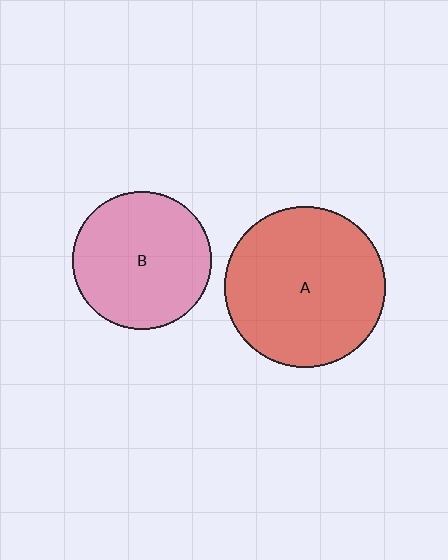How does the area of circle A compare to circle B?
Approximately 1.4 times.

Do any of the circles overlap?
No, none of the circles overlap.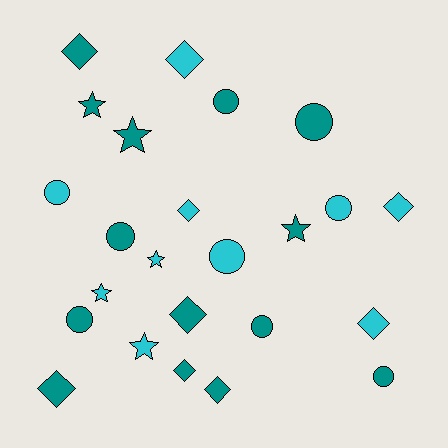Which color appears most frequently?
Teal, with 14 objects.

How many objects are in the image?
There are 24 objects.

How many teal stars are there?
There are 3 teal stars.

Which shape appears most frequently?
Diamond, with 9 objects.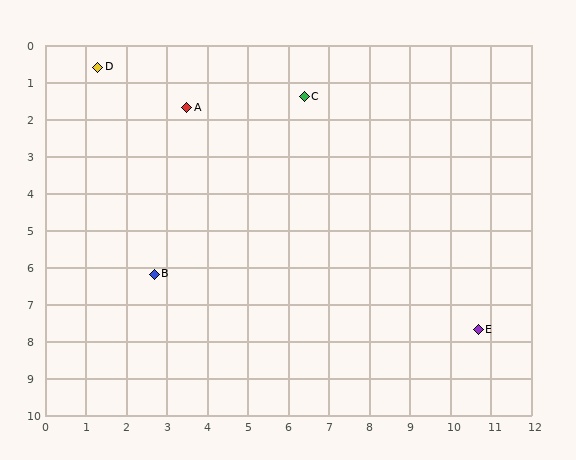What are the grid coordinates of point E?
Point E is at approximately (10.7, 7.7).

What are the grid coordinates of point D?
Point D is at approximately (1.3, 0.6).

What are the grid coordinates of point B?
Point B is at approximately (2.7, 6.2).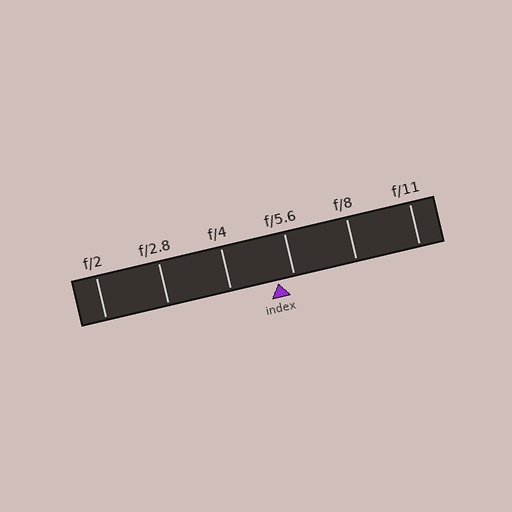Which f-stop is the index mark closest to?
The index mark is closest to f/5.6.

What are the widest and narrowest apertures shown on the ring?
The widest aperture shown is f/2 and the narrowest is f/11.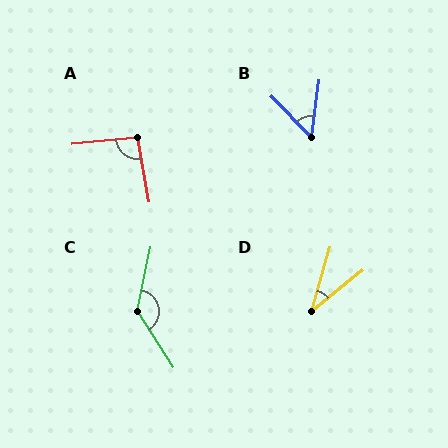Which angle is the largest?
C, at approximately 135 degrees.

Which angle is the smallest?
D, at approximately 35 degrees.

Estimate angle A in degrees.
Approximately 95 degrees.